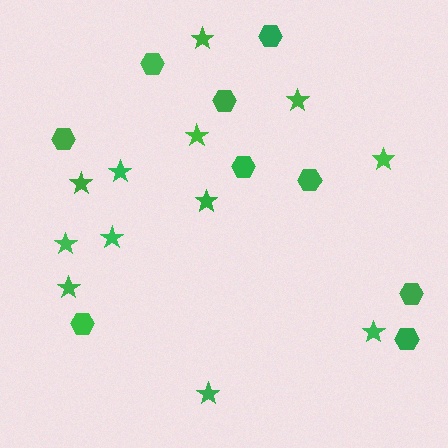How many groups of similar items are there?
There are 2 groups: one group of stars (12) and one group of hexagons (9).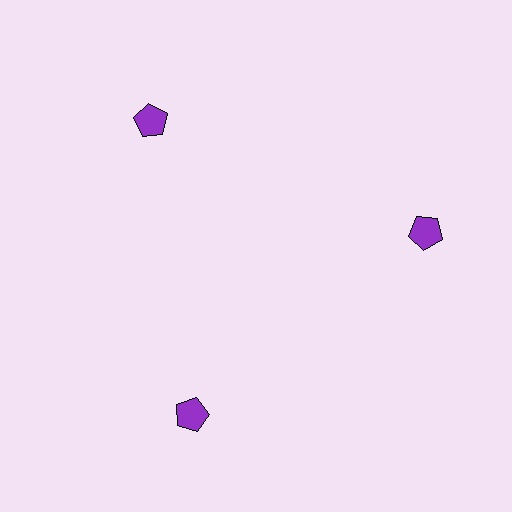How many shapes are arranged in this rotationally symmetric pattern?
There are 3 shapes, arranged in 3 groups of 1.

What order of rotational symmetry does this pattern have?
This pattern has 3-fold rotational symmetry.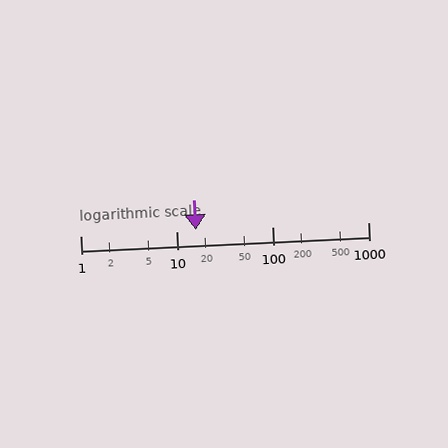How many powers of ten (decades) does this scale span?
The scale spans 3 decades, from 1 to 1000.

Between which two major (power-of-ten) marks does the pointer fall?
The pointer is between 10 and 100.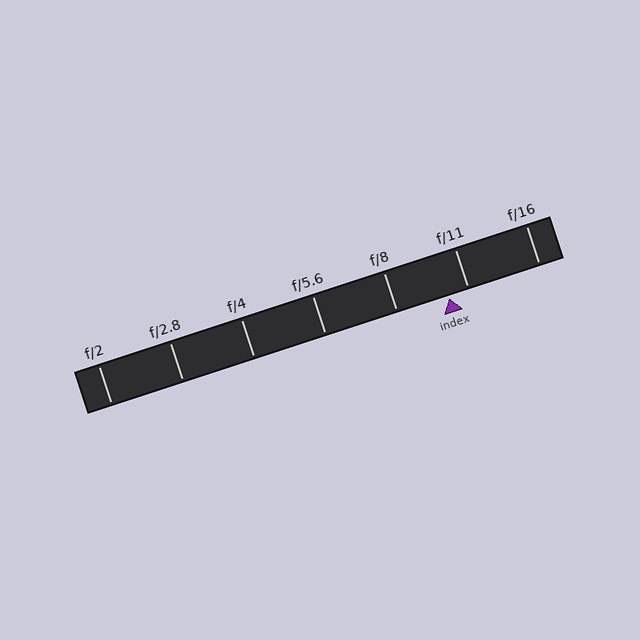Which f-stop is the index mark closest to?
The index mark is closest to f/11.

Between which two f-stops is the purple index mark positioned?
The index mark is between f/8 and f/11.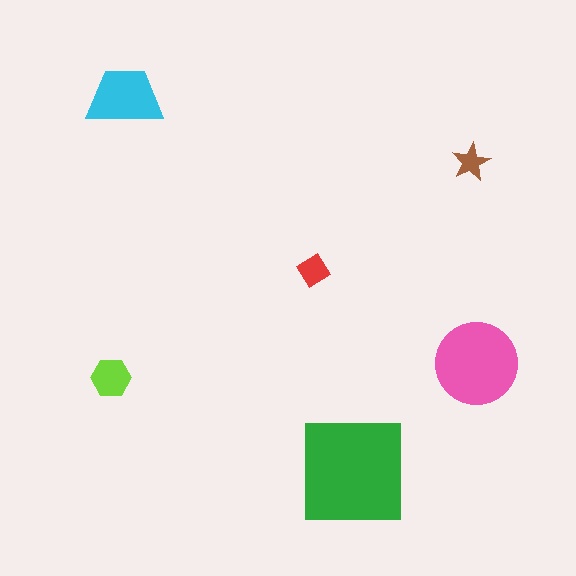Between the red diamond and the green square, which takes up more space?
The green square.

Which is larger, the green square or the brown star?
The green square.